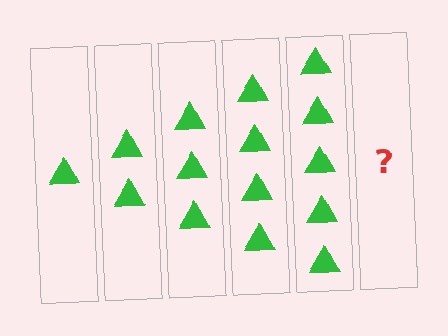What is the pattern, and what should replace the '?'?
The pattern is that each step adds one more triangle. The '?' should be 6 triangles.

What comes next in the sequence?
The next element should be 6 triangles.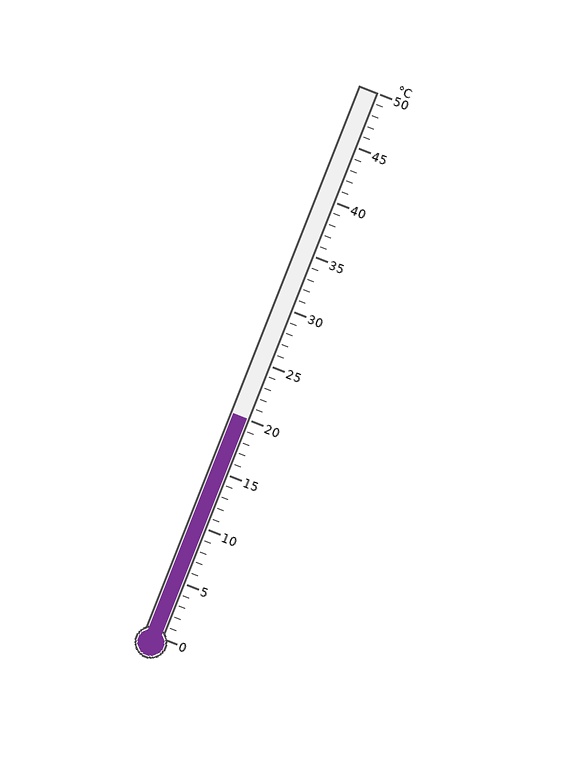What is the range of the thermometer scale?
The thermometer scale ranges from 0°C to 50°C.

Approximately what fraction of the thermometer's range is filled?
The thermometer is filled to approximately 40% of its range.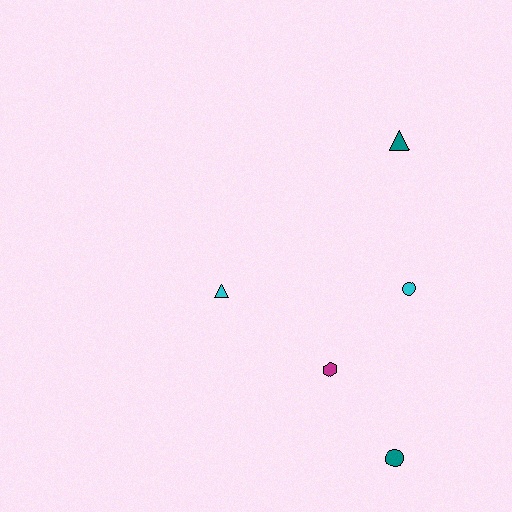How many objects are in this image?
There are 5 objects.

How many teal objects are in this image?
There are 2 teal objects.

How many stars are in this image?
There are no stars.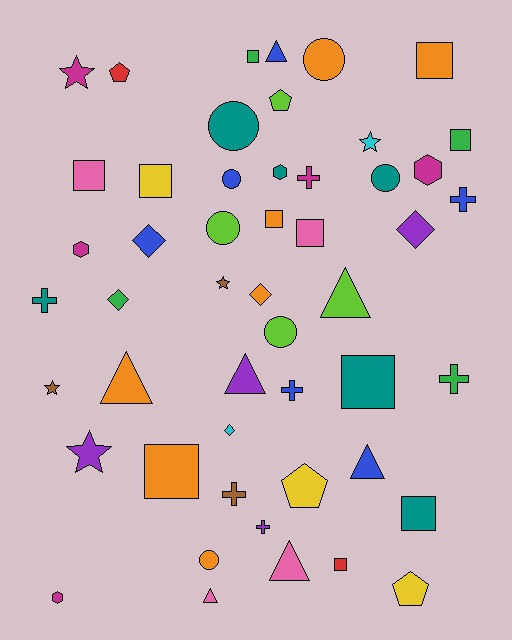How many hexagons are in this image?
There are 4 hexagons.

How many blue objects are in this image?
There are 6 blue objects.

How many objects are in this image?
There are 50 objects.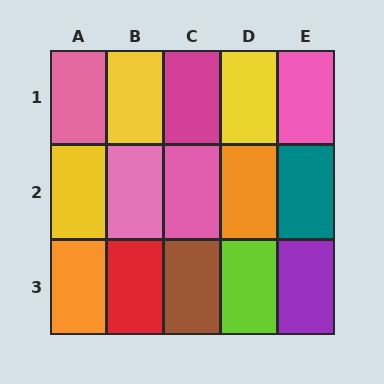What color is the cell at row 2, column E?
Teal.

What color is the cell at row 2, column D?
Orange.